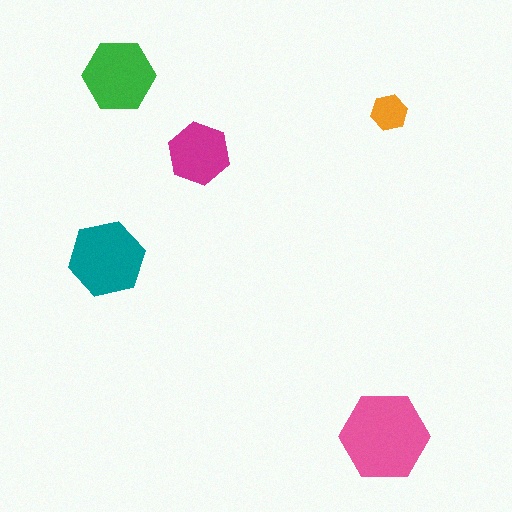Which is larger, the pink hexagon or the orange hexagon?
The pink one.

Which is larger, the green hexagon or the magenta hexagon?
The green one.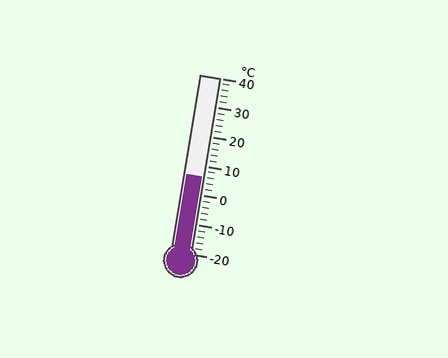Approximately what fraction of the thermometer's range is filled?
The thermometer is filled to approximately 45% of its range.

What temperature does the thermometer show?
The thermometer shows approximately 6°C.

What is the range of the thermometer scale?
The thermometer scale ranges from -20°C to 40°C.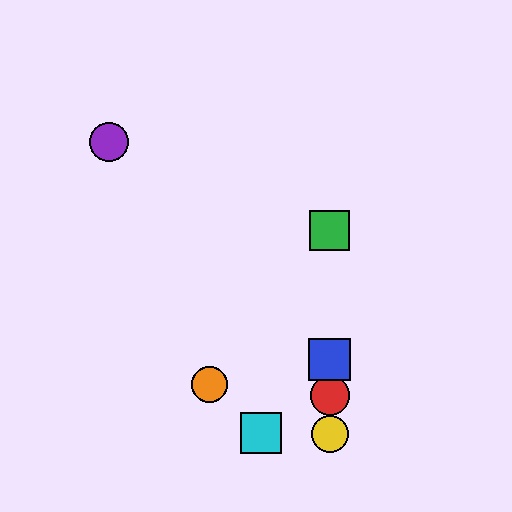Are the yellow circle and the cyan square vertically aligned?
No, the yellow circle is at x≈330 and the cyan square is at x≈261.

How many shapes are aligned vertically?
4 shapes (the red circle, the blue square, the green square, the yellow circle) are aligned vertically.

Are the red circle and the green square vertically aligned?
Yes, both are at x≈330.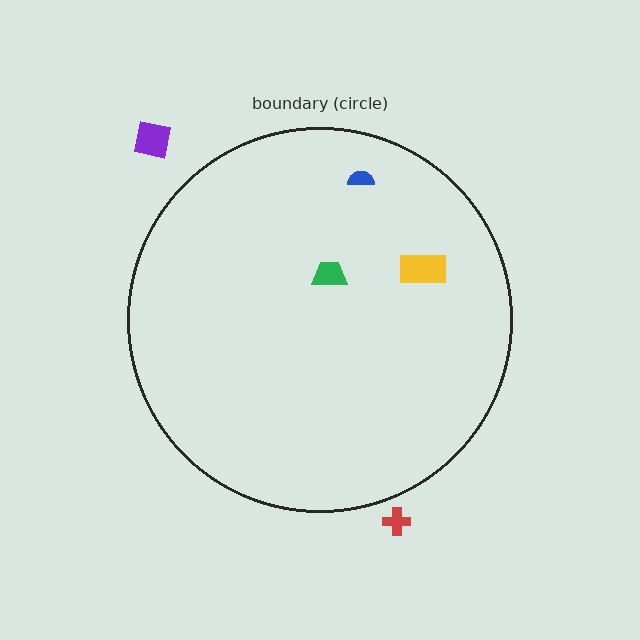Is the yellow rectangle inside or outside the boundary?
Inside.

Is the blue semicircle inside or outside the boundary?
Inside.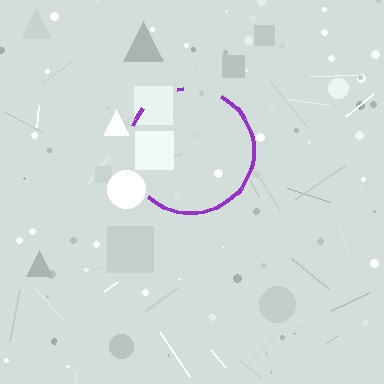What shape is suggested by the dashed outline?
The dashed outline suggests a circle.